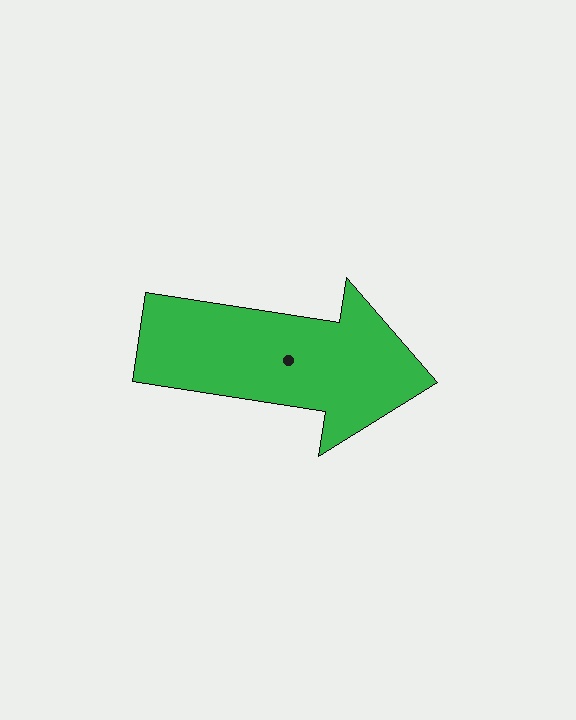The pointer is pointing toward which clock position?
Roughly 3 o'clock.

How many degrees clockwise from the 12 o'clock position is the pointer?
Approximately 99 degrees.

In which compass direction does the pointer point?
East.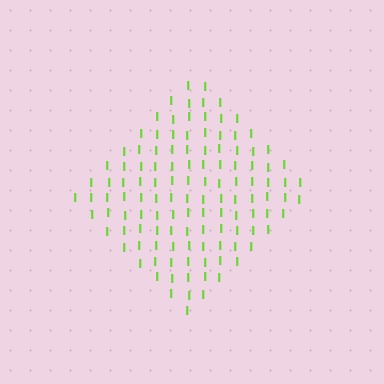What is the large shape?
The large shape is a diamond.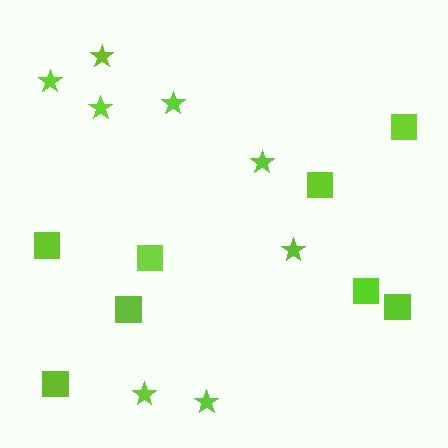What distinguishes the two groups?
There are 2 groups: one group of stars (8) and one group of squares (8).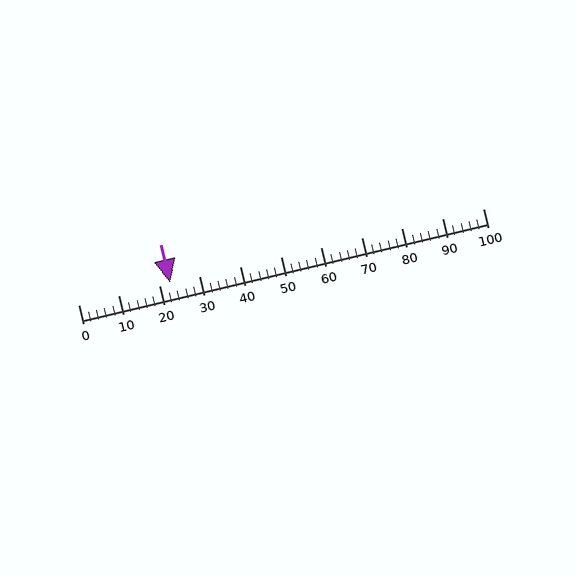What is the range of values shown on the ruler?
The ruler shows values from 0 to 100.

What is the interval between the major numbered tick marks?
The major tick marks are spaced 10 units apart.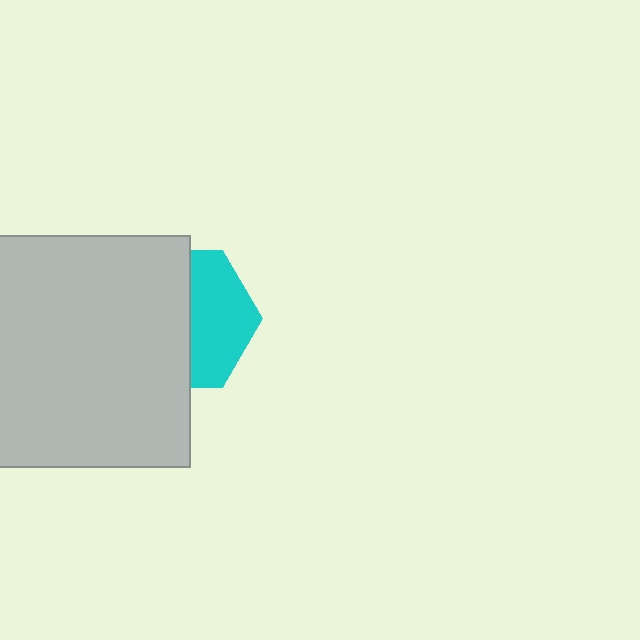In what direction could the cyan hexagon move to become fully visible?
The cyan hexagon could move right. That would shift it out from behind the light gray rectangle entirely.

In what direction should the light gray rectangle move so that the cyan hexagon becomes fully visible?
The light gray rectangle should move left. That is the shortest direction to clear the overlap and leave the cyan hexagon fully visible.